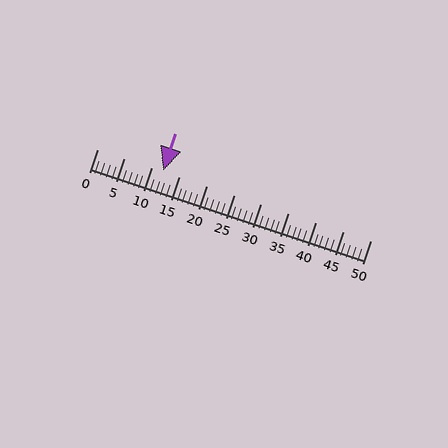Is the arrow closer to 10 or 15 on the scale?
The arrow is closer to 10.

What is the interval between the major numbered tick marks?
The major tick marks are spaced 5 units apart.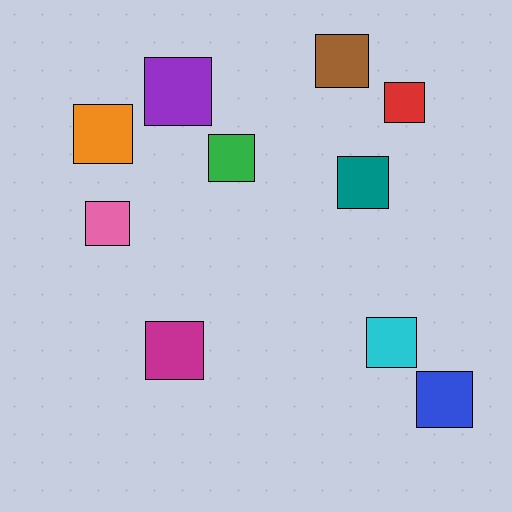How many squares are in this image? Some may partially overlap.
There are 10 squares.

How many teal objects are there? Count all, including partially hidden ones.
There is 1 teal object.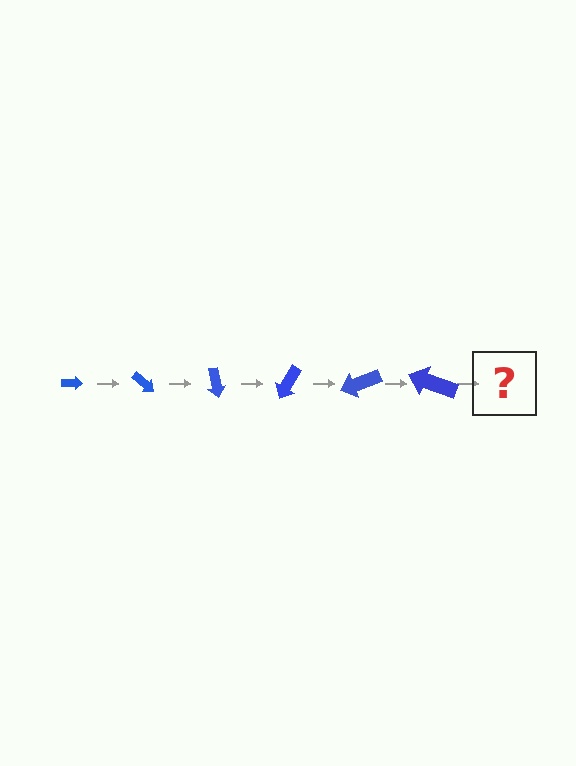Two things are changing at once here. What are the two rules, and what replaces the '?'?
The two rules are that the arrow grows larger each step and it rotates 40 degrees each step. The '?' should be an arrow, larger than the previous one and rotated 240 degrees from the start.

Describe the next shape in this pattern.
It should be an arrow, larger than the previous one and rotated 240 degrees from the start.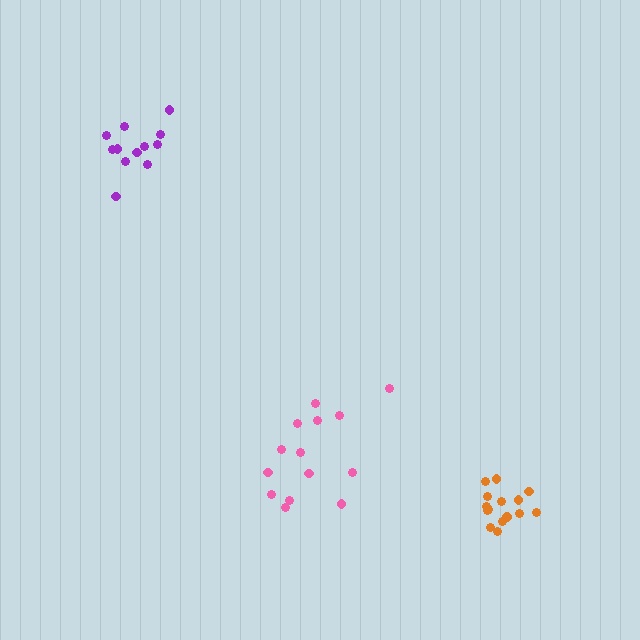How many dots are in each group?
Group 1: 12 dots, Group 2: 14 dots, Group 3: 16 dots (42 total).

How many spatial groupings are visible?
There are 3 spatial groupings.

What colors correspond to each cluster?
The clusters are colored: purple, pink, orange.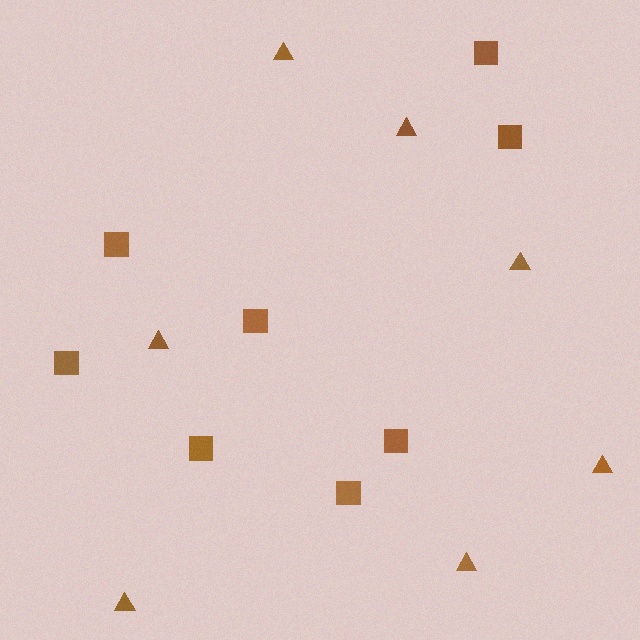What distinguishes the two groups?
There are 2 groups: one group of triangles (7) and one group of squares (8).